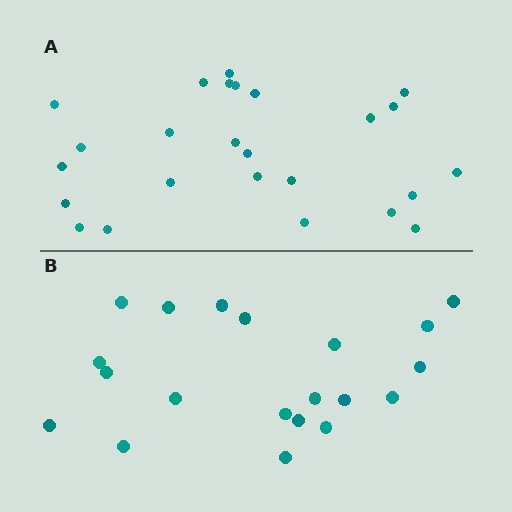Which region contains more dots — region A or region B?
Region A (the top region) has more dots.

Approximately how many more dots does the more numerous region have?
Region A has about 5 more dots than region B.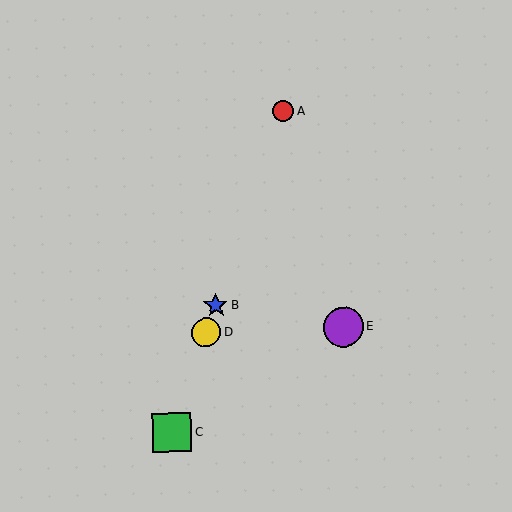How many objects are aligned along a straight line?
4 objects (A, B, C, D) are aligned along a straight line.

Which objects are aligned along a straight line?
Objects A, B, C, D are aligned along a straight line.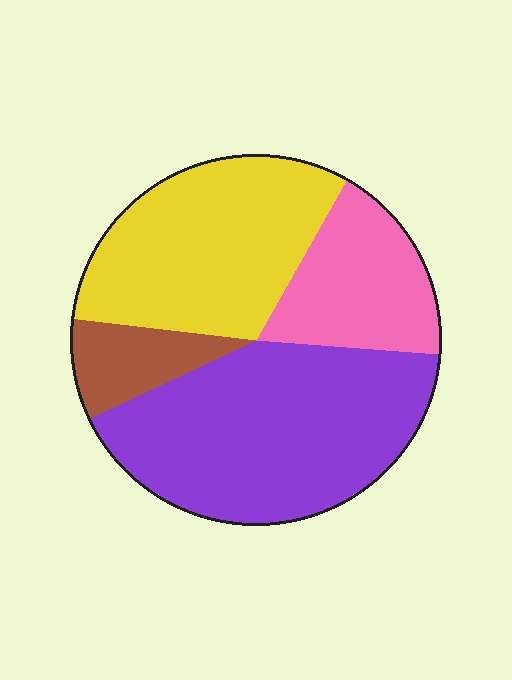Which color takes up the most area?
Purple, at roughly 40%.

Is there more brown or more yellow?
Yellow.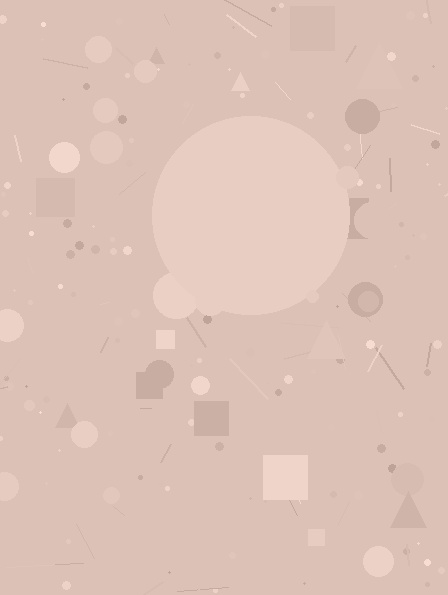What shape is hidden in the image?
A circle is hidden in the image.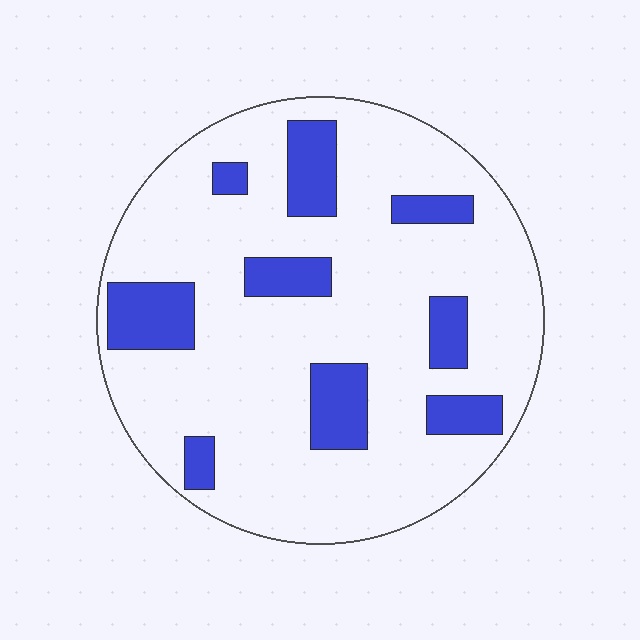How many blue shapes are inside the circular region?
9.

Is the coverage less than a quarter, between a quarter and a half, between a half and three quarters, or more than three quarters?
Less than a quarter.